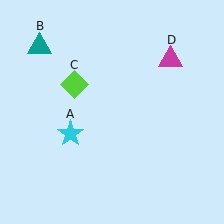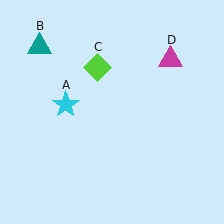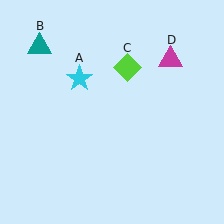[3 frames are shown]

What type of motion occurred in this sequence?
The cyan star (object A), lime diamond (object C) rotated clockwise around the center of the scene.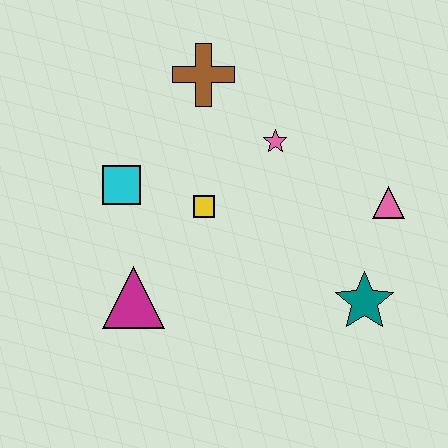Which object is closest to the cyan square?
The yellow square is closest to the cyan square.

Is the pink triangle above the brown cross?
No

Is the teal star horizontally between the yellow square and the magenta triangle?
No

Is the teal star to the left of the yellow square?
No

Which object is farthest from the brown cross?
The teal star is farthest from the brown cross.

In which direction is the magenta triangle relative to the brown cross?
The magenta triangle is below the brown cross.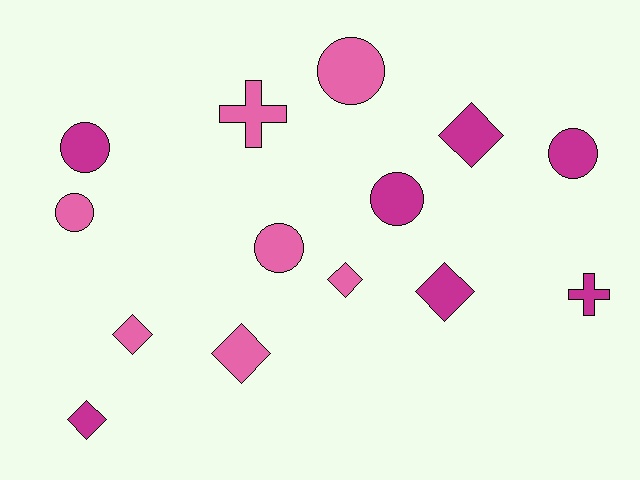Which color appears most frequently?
Magenta, with 7 objects.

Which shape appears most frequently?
Diamond, with 6 objects.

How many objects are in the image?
There are 14 objects.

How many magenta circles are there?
There are 3 magenta circles.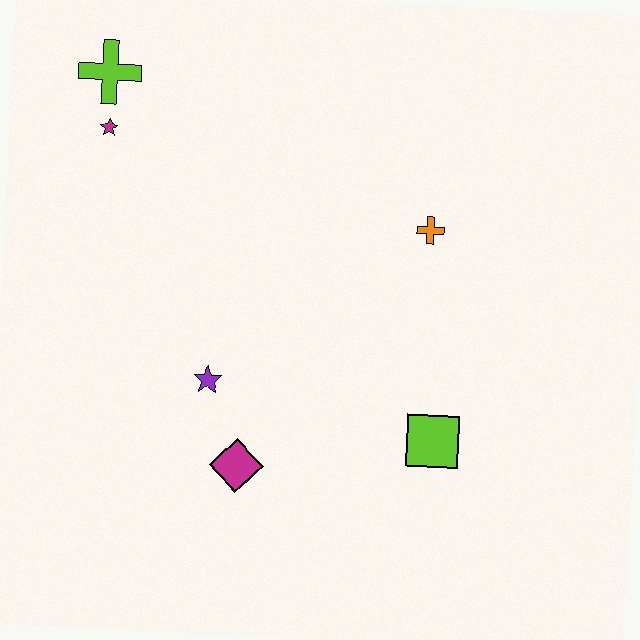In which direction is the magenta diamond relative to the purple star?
The magenta diamond is below the purple star.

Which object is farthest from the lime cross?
The lime square is farthest from the lime cross.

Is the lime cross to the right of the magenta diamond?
No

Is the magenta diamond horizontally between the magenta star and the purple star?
No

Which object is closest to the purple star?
The magenta diamond is closest to the purple star.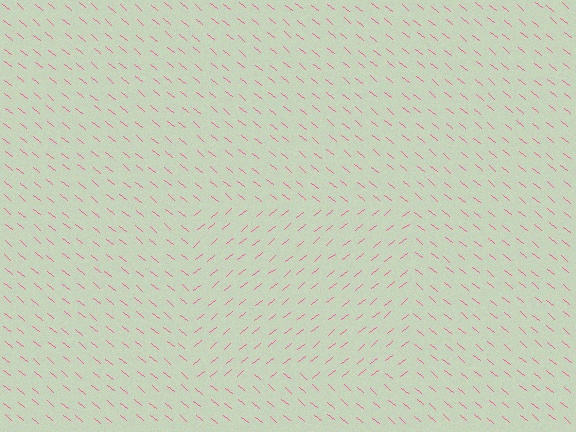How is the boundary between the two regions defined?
The boundary is defined purely by a change in line orientation (approximately 78 degrees difference). All lines are the same color and thickness.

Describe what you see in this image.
The image is filled with small pink line segments. A rectangle region in the image has lines oriented differently from the surrounding lines, creating a visible texture boundary.